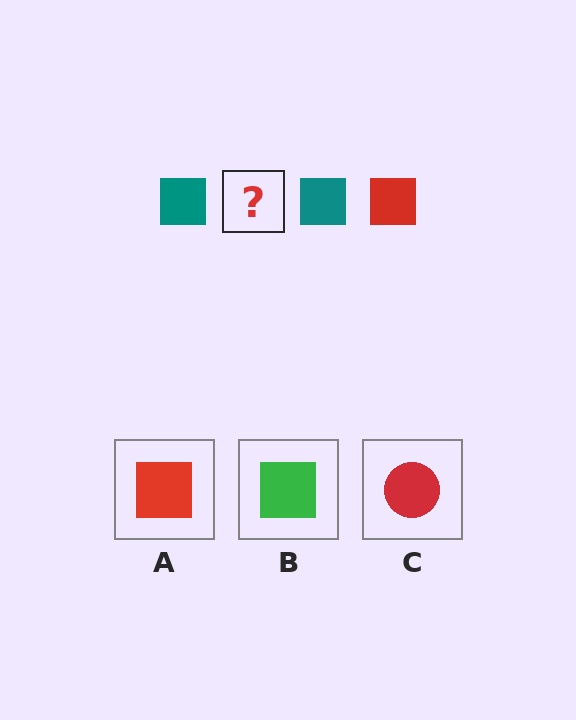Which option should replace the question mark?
Option A.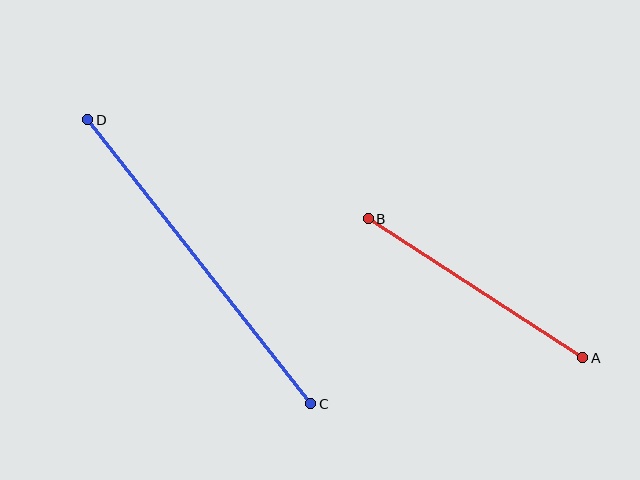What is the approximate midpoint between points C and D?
The midpoint is at approximately (199, 262) pixels.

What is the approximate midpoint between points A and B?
The midpoint is at approximately (475, 288) pixels.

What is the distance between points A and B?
The distance is approximately 255 pixels.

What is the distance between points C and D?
The distance is approximately 361 pixels.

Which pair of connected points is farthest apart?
Points C and D are farthest apart.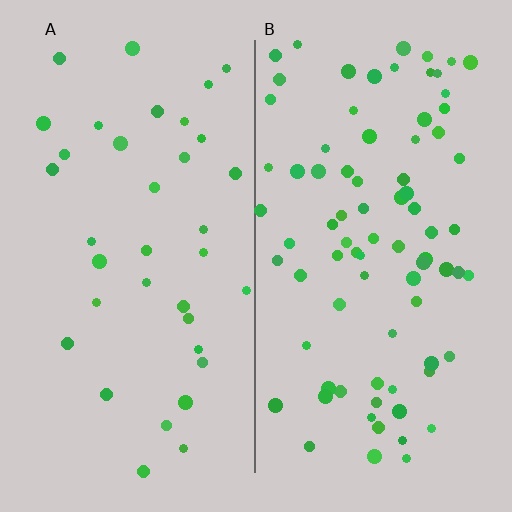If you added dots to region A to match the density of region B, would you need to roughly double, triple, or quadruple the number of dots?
Approximately double.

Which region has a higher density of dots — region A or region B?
B (the right).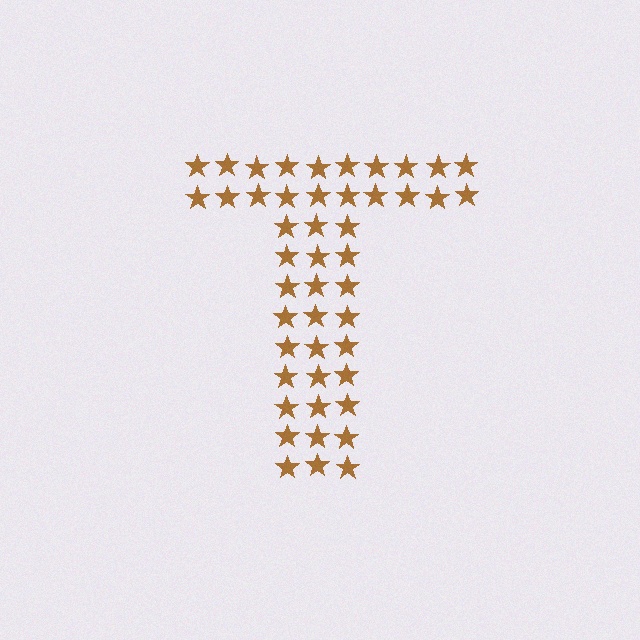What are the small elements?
The small elements are stars.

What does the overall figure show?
The overall figure shows the letter T.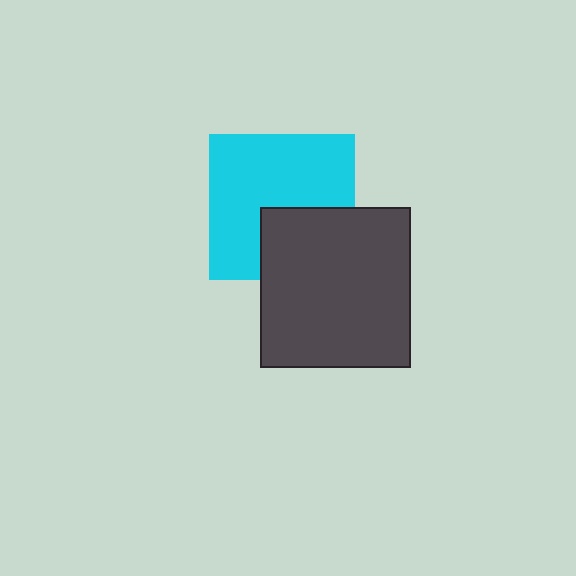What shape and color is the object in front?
The object in front is a dark gray rectangle.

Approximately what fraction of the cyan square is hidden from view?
Roughly 32% of the cyan square is hidden behind the dark gray rectangle.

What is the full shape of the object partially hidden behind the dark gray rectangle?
The partially hidden object is a cyan square.